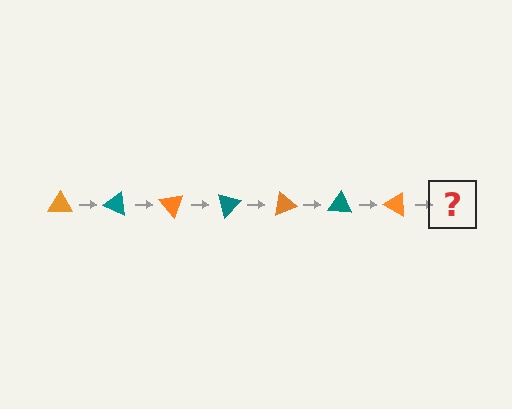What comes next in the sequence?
The next element should be a teal triangle, rotated 175 degrees from the start.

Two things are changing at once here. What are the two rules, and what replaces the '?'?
The two rules are that it rotates 25 degrees each step and the color cycles through orange and teal. The '?' should be a teal triangle, rotated 175 degrees from the start.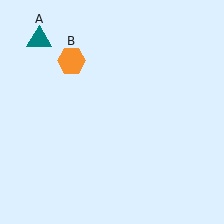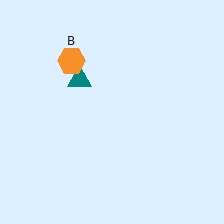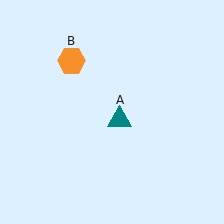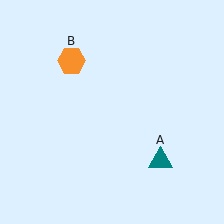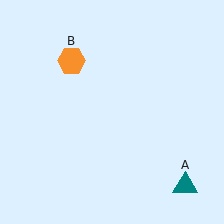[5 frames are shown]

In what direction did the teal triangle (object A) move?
The teal triangle (object A) moved down and to the right.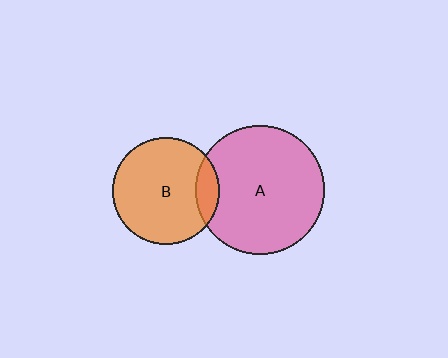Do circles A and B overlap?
Yes.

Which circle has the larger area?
Circle A (pink).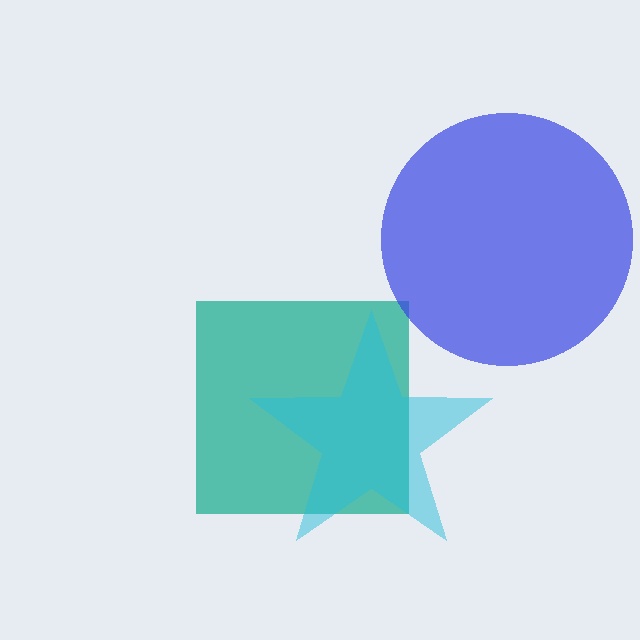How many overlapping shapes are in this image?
There are 3 overlapping shapes in the image.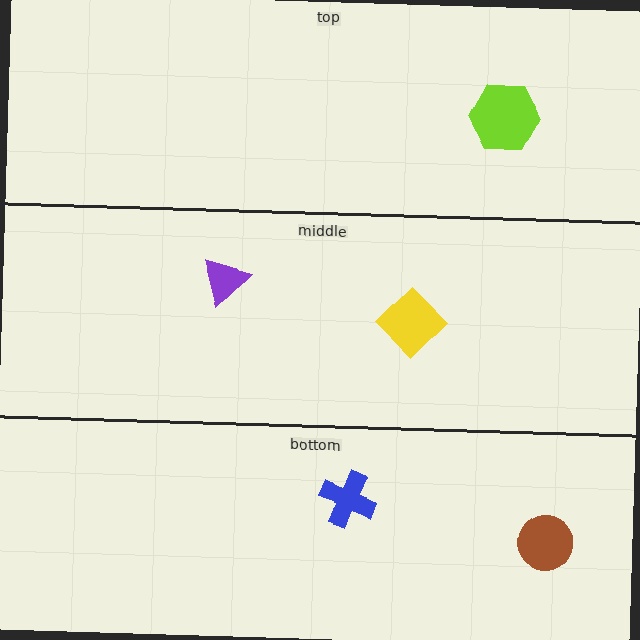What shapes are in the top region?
The lime hexagon.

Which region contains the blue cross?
The bottom region.